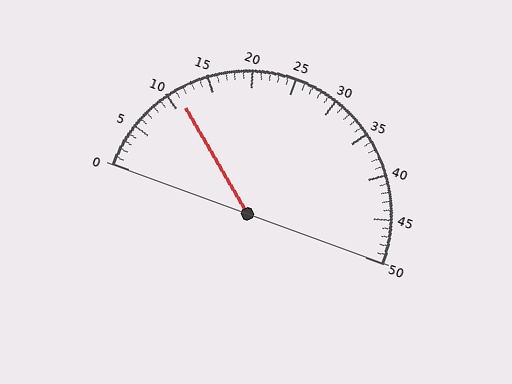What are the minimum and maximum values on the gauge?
The gauge ranges from 0 to 50.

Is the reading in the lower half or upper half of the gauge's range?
The reading is in the lower half of the range (0 to 50).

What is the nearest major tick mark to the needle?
The nearest major tick mark is 10.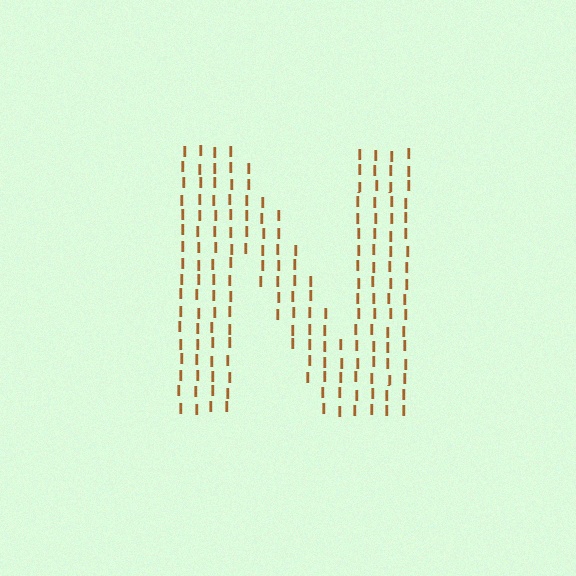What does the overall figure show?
The overall figure shows the letter N.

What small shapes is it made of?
It is made of small letter I's.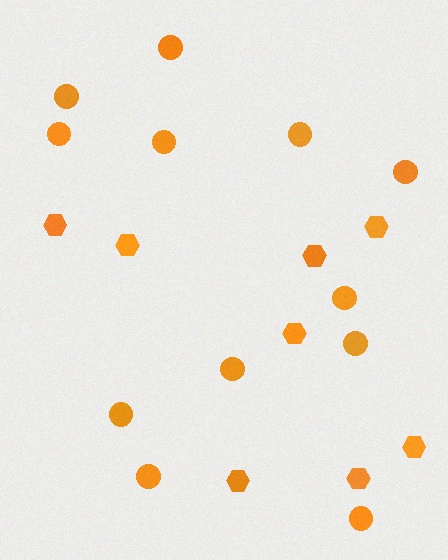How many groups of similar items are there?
There are 2 groups: one group of hexagons (8) and one group of circles (12).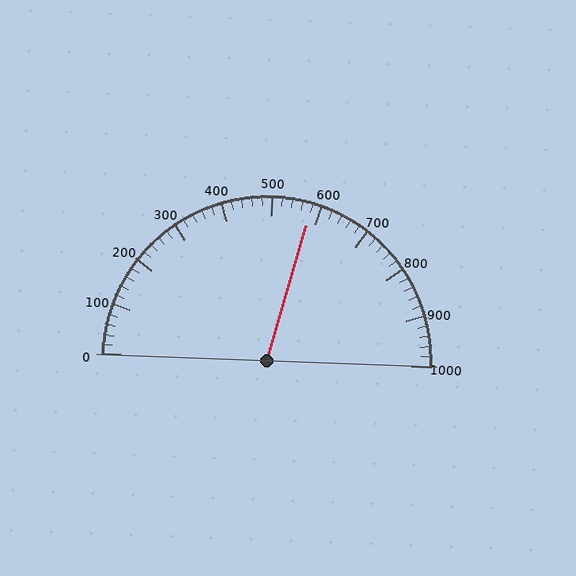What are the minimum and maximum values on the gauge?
The gauge ranges from 0 to 1000.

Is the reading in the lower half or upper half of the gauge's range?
The reading is in the upper half of the range (0 to 1000).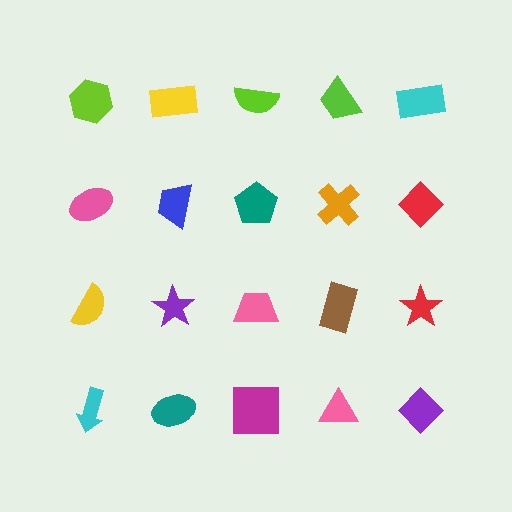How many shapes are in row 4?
5 shapes.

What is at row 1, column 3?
A lime semicircle.